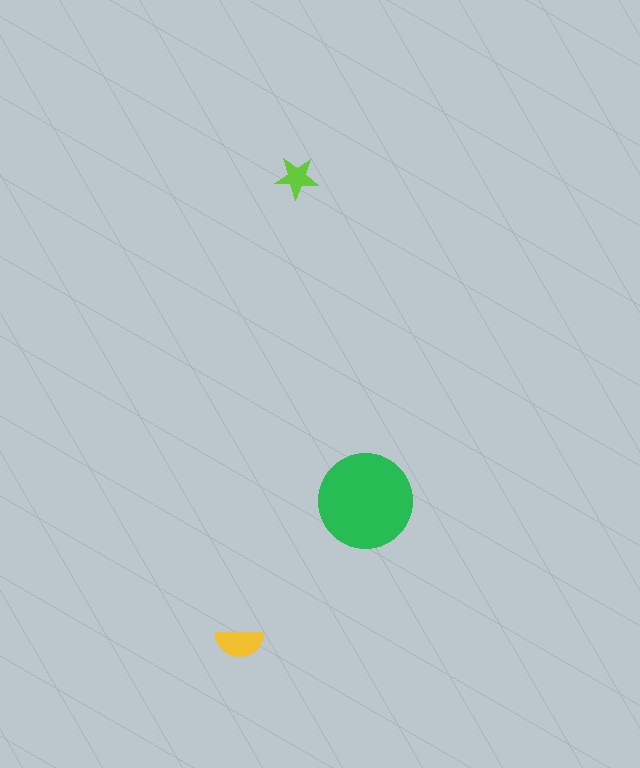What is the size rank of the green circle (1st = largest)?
1st.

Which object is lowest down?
The yellow semicircle is bottommost.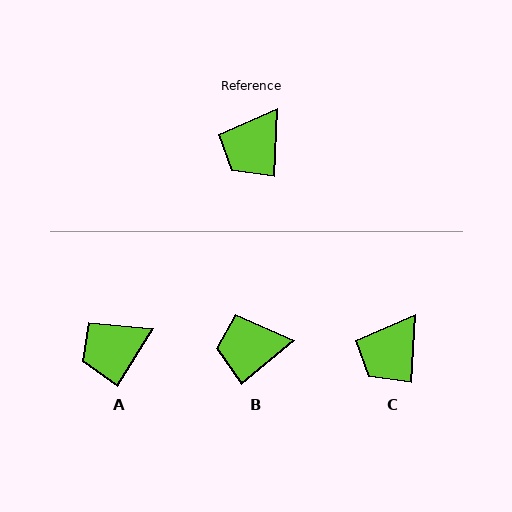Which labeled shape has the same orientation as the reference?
C.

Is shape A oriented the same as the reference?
No, it is off by about 28 degrees.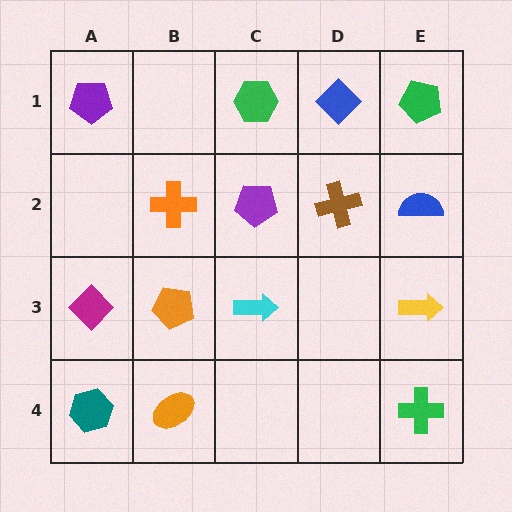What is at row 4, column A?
A teal hexagon.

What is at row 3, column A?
A magenta diamond.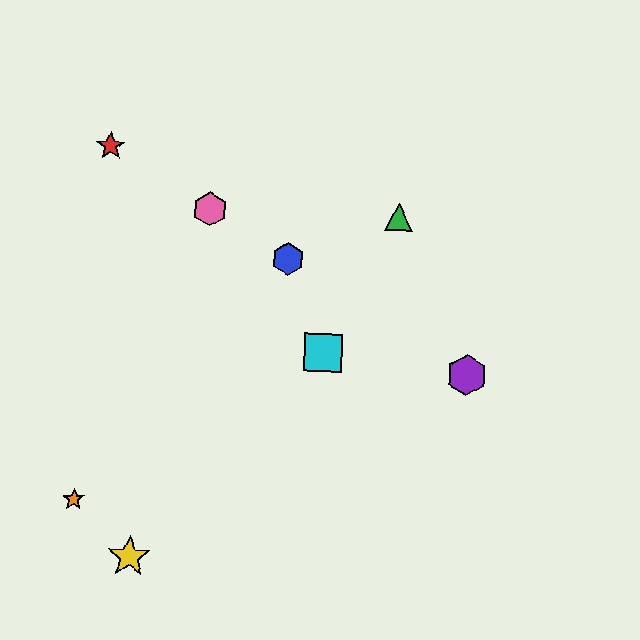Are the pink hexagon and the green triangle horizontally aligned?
Yes, both are at y≈209.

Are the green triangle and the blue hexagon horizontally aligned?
No, the green triangle is at y≈217 and the blue hexagon is at y≈259.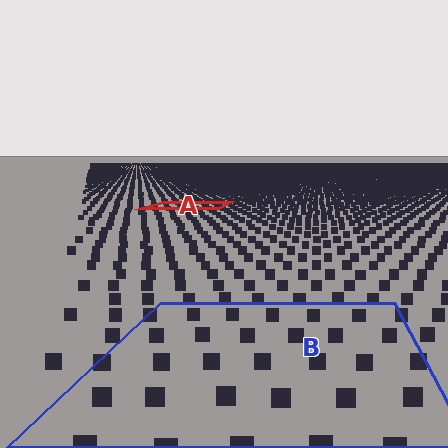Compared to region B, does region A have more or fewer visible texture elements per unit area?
Region A has more texture elements per unit area — they are packed more densely because it is farther away.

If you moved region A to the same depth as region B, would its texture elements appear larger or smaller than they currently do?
They would appear larger. At a closer depth, the same texture elements are projected at a bigger on-screen size.